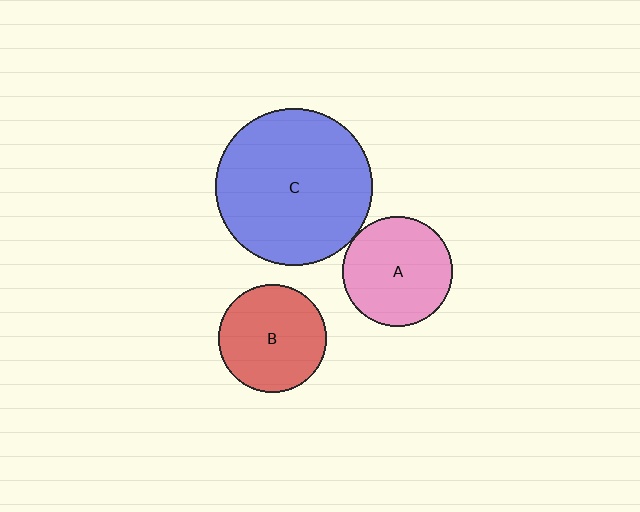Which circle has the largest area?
Circle C (blue).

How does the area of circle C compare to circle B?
Approximately 2.1 times.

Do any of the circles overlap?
No, none of the circles overlap.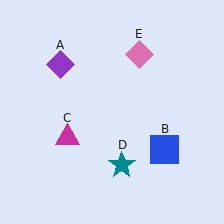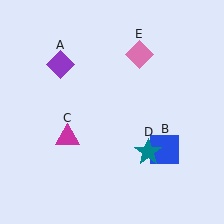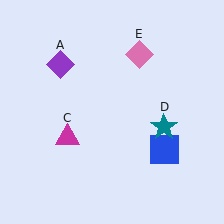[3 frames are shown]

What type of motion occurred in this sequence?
The teal star (object D) rotated counterclockwise around the center of the scene.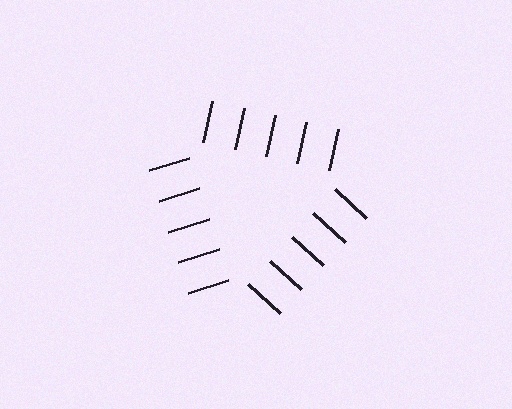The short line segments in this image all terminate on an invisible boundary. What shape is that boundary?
An illusory triangle — the line segments terminate on its edges but no continuous stroke is drawn.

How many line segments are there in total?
15 — 5 along each of the 3 edges.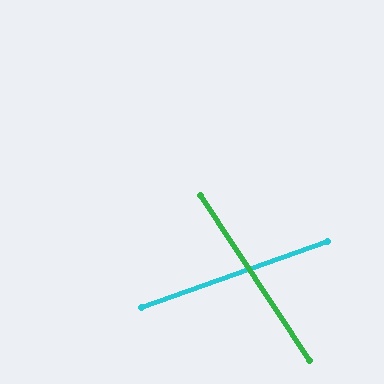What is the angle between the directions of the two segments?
Approximately 76 degrees.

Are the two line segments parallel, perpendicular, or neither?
Neither parallel nor perpendicular — they differ by about 76°.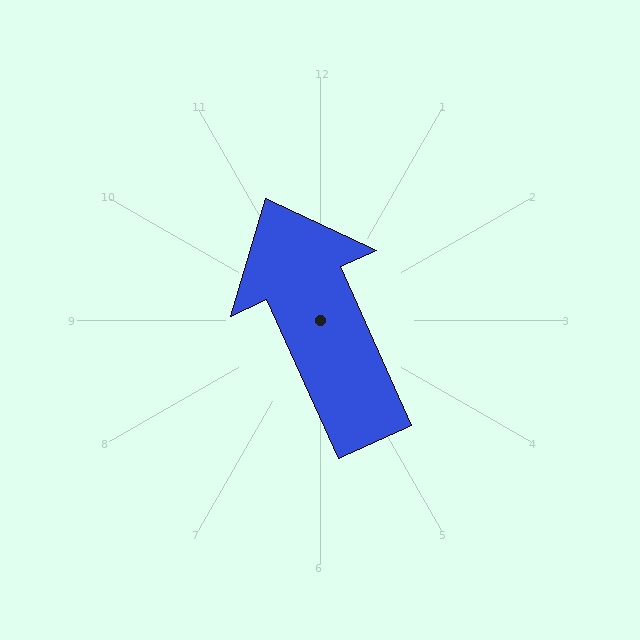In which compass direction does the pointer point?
Northwest.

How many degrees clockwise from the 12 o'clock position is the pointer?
Approximately 336 degrees.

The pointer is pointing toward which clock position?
Roughly 11 o'clock.